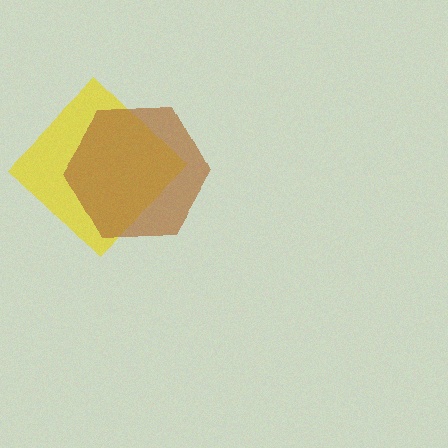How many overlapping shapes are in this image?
There are 2 overlapping shapes in the image.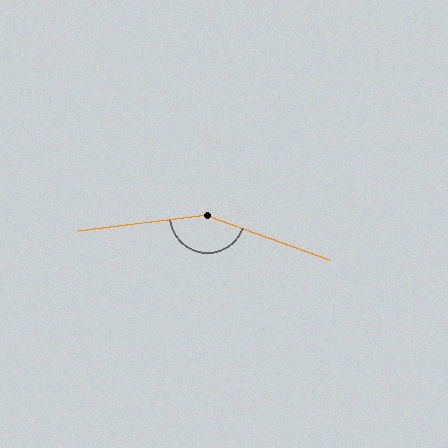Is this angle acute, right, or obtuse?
It is obtuse.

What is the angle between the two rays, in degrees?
Approximately 153 degrees.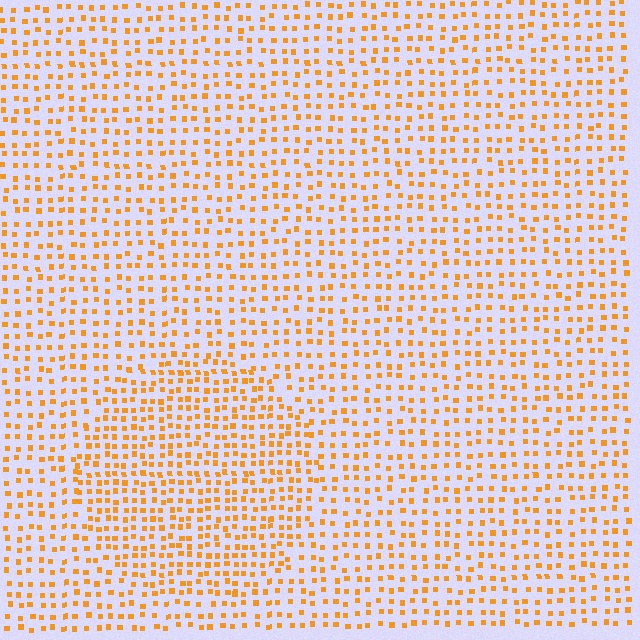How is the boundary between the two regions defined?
The boundary is defined by a change in element density (approximately 1.5x ratio). All elements are the same color, size, and shape.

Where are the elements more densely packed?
The elements are more densely packed inside the circle boundary.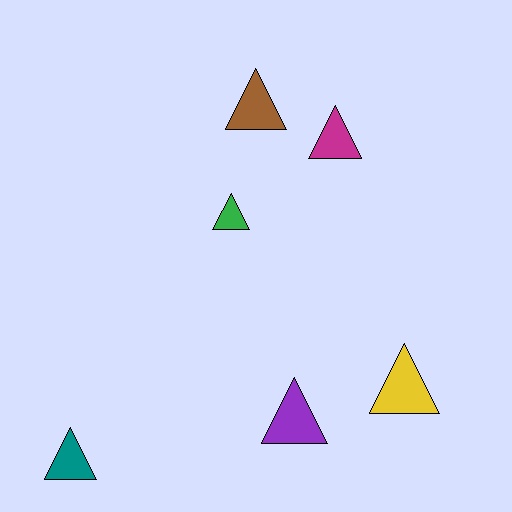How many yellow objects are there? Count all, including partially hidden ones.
There is 1 yellow object.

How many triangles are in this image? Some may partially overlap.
There are 6 triangles.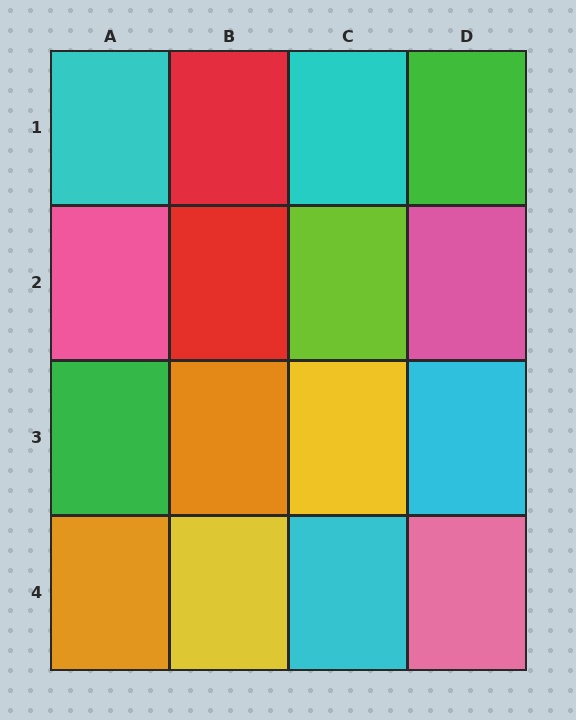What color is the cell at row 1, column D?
Green.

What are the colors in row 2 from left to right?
Pink, red, lime, pink.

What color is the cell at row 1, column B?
Red.